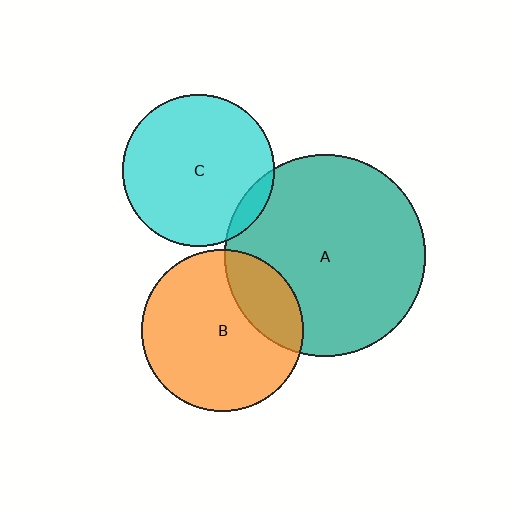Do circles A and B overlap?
Yes.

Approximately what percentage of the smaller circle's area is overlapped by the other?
Approximately 25%.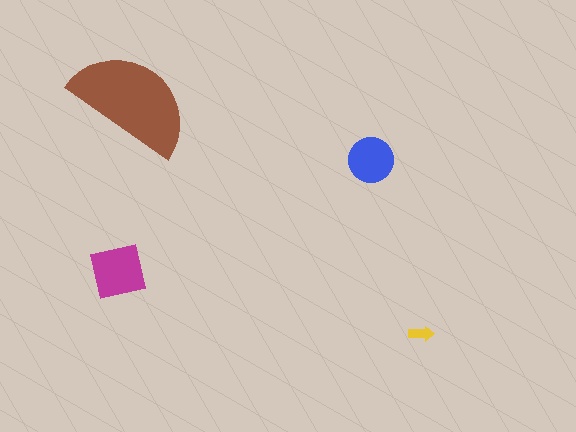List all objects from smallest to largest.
The yellow arrow, the blue circle, the magenta square, the brown semicircle.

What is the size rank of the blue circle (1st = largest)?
3rd.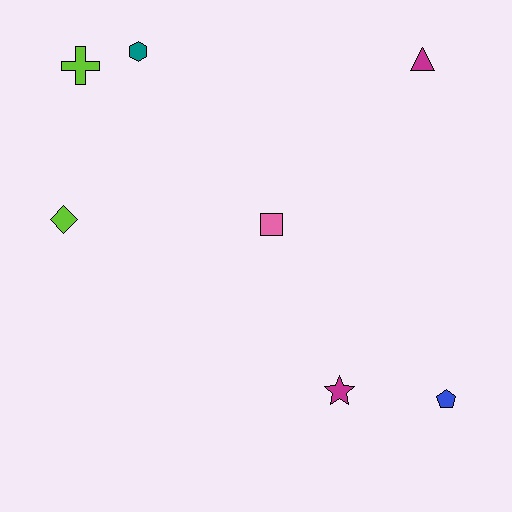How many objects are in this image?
There are 7 objects.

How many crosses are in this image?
There is 1 cross.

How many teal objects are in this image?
There is 1 teal object.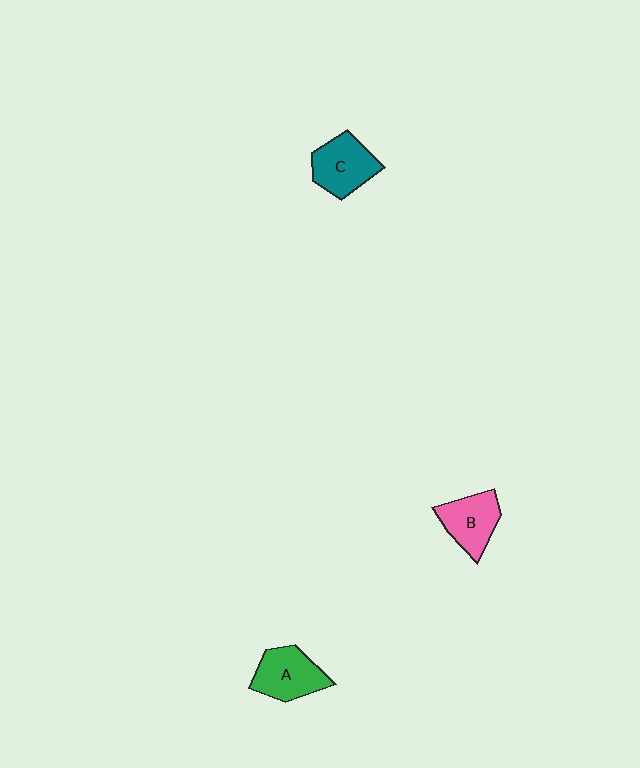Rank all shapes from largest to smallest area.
From largest to smallest: A (green), C (teal), B (pink).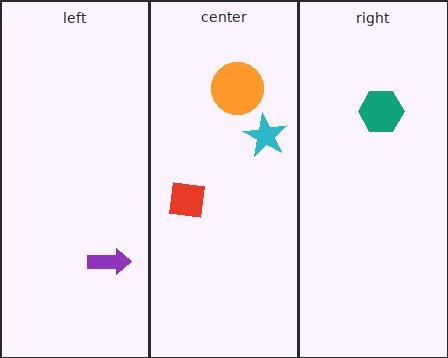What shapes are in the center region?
The cyan star, the red square, the orange circle.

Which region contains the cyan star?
The center region.